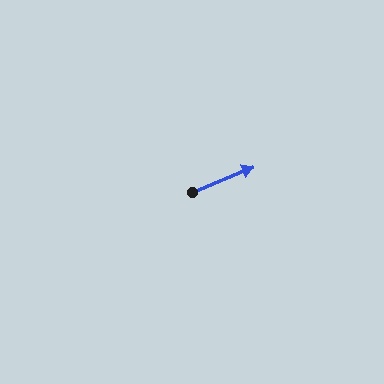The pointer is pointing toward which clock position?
Roughly 2 o'clock.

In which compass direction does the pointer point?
East.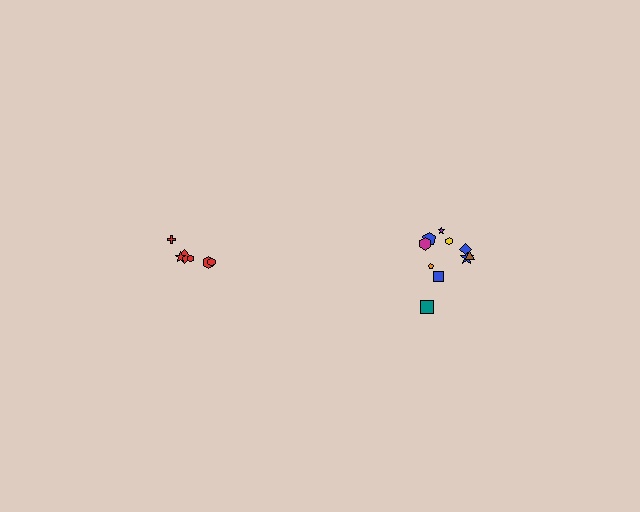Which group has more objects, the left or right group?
The right group.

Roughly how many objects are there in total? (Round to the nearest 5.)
Roughly 15 objects in total.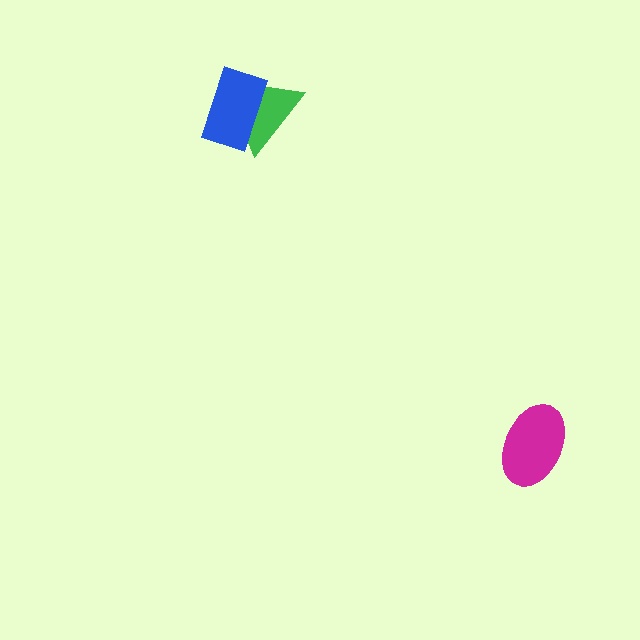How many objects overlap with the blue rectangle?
1 object overlaps with the blue rectangle.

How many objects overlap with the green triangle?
1 object overlaps with the green triangle.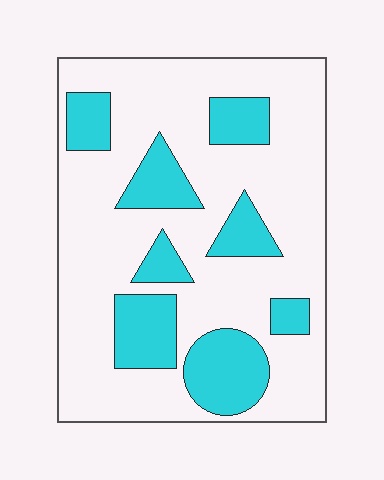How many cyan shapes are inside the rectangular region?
8.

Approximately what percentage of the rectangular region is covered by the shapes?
Approximately 25%.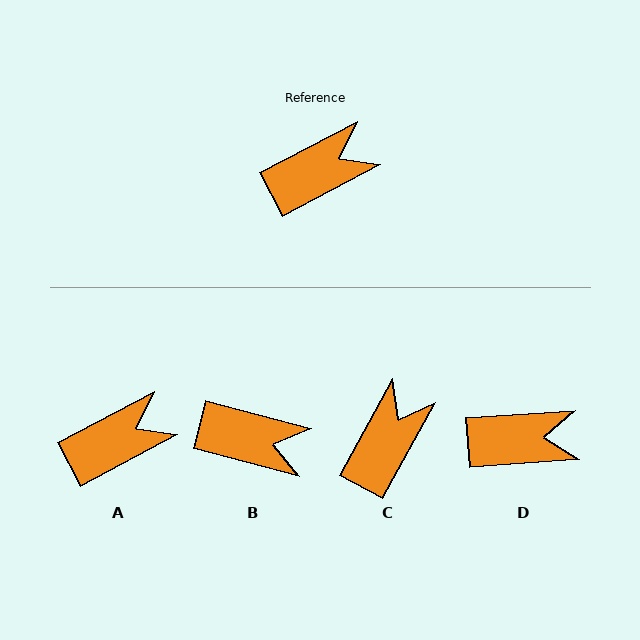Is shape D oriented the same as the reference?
No, it is off by about 24 degrees.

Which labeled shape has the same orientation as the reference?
A.